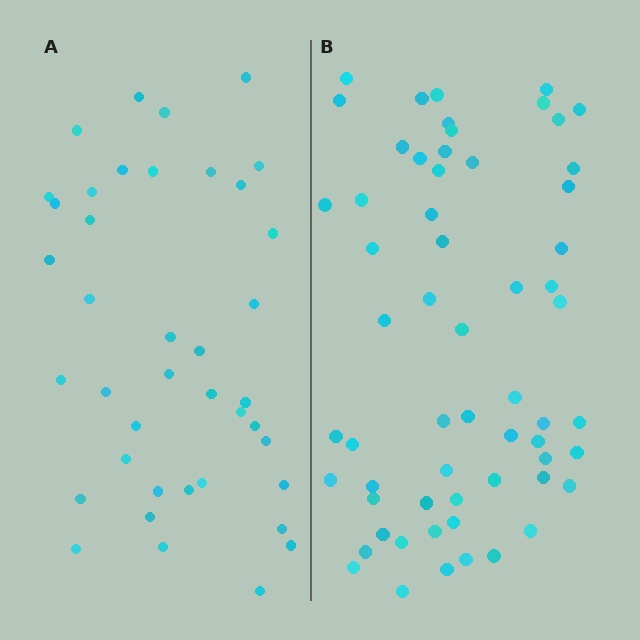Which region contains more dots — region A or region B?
Region B (the right region) has more dots.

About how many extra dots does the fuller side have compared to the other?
Region B has approximately 20 more dots than region A.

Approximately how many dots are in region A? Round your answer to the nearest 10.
About 40 dots.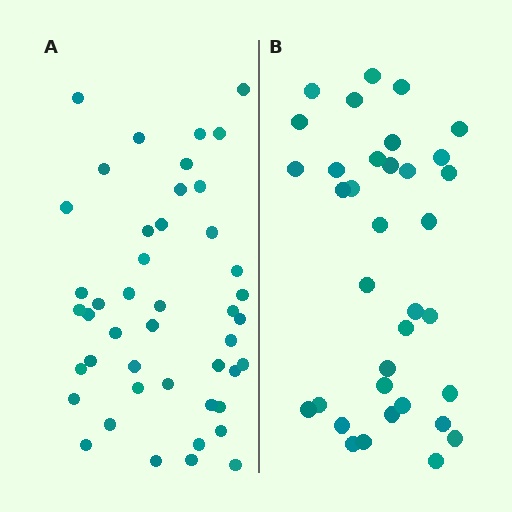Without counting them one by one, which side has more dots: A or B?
Region A (the left region) has more dots.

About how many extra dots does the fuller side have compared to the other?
Region A has roughly 10 or so more dots than region B.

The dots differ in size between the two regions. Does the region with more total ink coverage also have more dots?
No. Region B has more total ink coverage because its dots are larger, but region A actually contains more individual dots. Total area can be misleading — the number of items is what matters here.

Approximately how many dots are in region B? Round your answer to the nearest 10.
About 40 dots. (The exact count is 35, which rounds to 40.)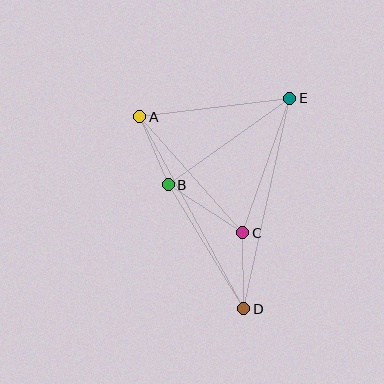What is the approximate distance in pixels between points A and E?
The distance between A and E is approximately 151 pixels.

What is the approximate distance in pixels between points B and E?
The distance between B and E is approximately 149 pixels.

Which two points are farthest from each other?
Points A and D are farthest from each other.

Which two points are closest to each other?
Points A and B are closest to each other.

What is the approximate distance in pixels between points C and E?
The distance between C and E is approximately 143 pixels.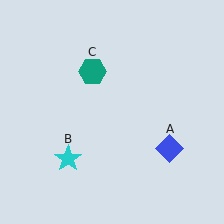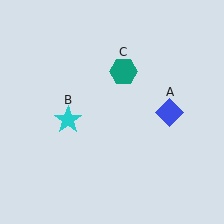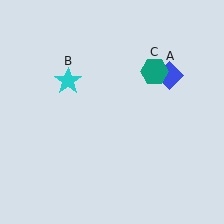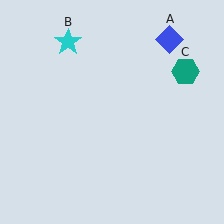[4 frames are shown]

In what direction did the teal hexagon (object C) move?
The teal hexagon (object C) moved right.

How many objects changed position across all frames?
3 objects changed position: blue diamond (object A), cyan star (object B), teal hexagon (object C).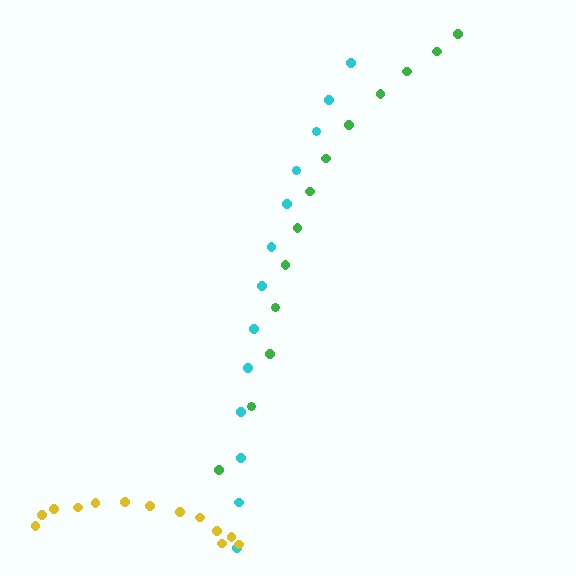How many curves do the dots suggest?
There are 3 distinct paths.